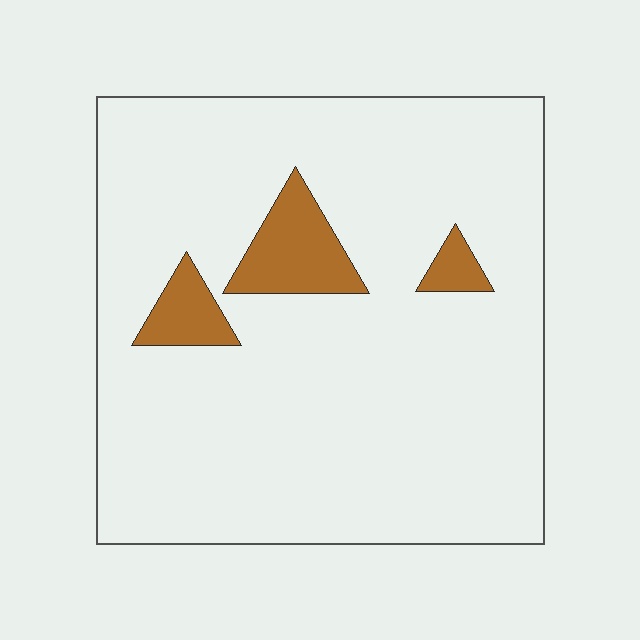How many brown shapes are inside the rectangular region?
3.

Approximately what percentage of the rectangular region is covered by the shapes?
Approximately 10%.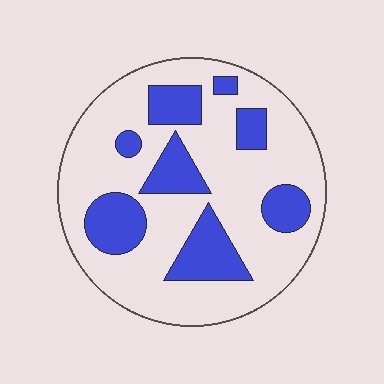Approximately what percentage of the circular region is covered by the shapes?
Approximately 25%.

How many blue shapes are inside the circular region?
8.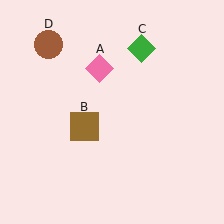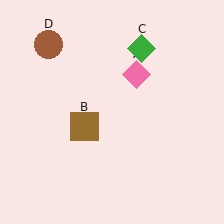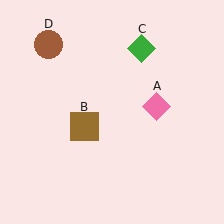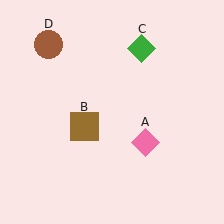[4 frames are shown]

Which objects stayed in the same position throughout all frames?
Brown square (object B) and green diamond (object C) and brown circle (object D) remained stationary.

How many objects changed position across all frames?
1 object changed position: pink diamond (object A).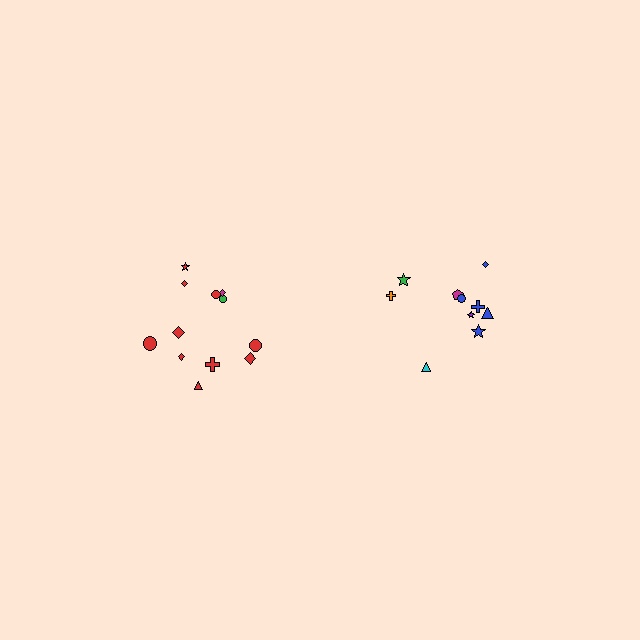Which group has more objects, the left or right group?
The left group.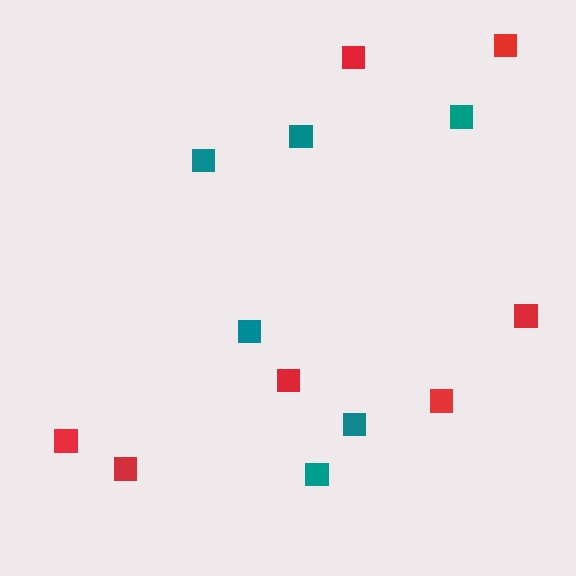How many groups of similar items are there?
There are 2 groups: one group of red squares (7) and one group of teal squares (6).